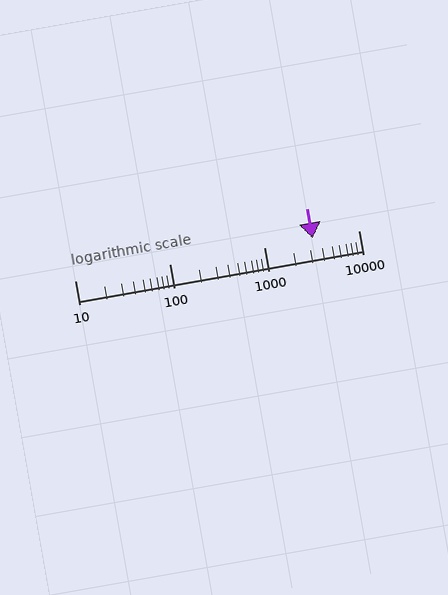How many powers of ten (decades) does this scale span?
The scale spans 3 decades, from 10 to 10000.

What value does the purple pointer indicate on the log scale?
The pointer indicates approximately 3300.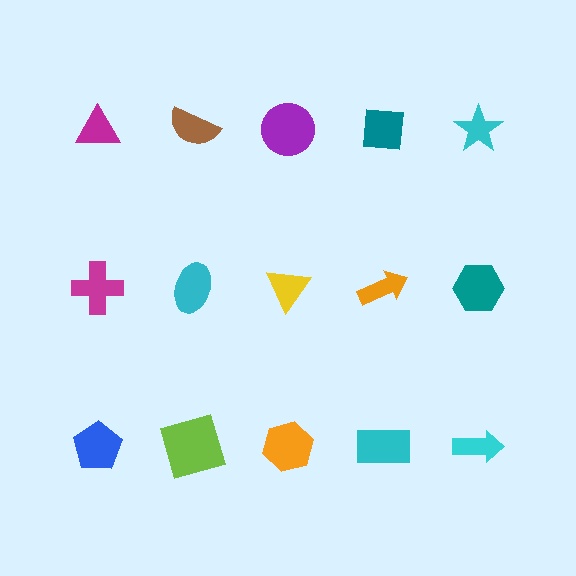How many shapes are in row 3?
5 shapes.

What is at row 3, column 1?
A blue pentagon.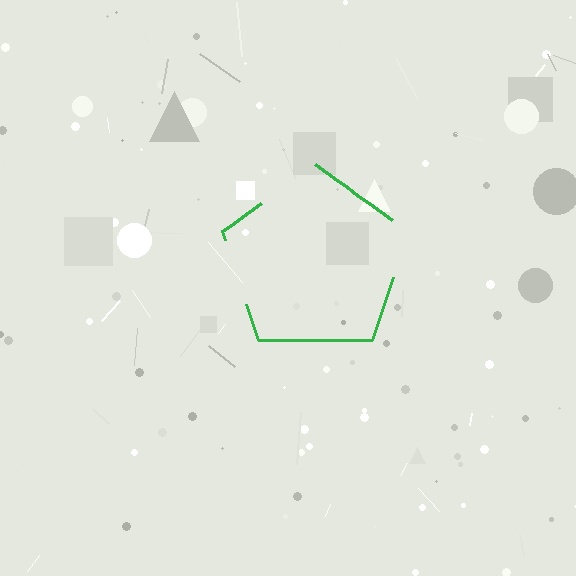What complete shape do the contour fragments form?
The contour fragments form a pentagon.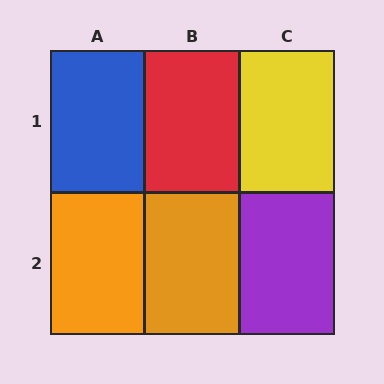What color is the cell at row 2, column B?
Orange.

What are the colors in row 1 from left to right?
Blue, red, yellow.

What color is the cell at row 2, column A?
Orange.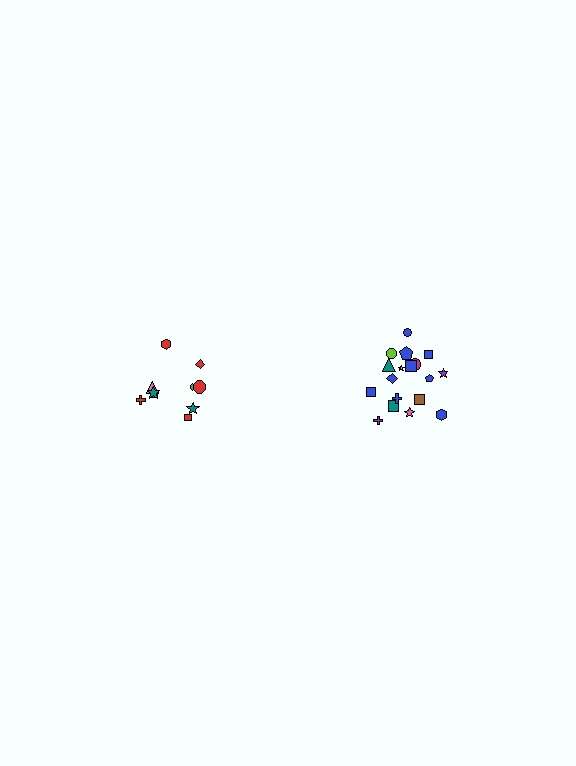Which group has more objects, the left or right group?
The right group.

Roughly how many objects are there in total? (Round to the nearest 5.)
Roughly 30 objects in total.